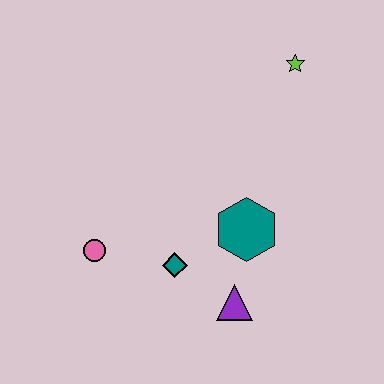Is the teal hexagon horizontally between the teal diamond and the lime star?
Yes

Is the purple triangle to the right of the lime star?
No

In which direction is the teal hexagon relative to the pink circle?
The teal hexagon is to the right of the pink circle.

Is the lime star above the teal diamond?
Yes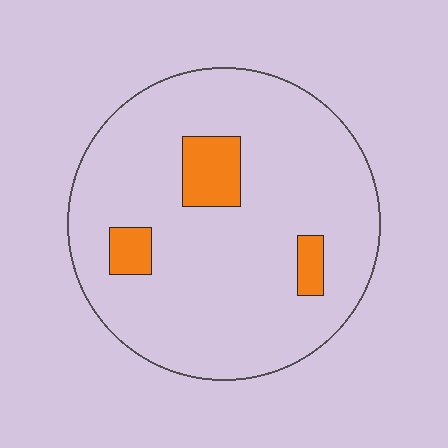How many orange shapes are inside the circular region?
3.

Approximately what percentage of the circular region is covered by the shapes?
Approximately 10%.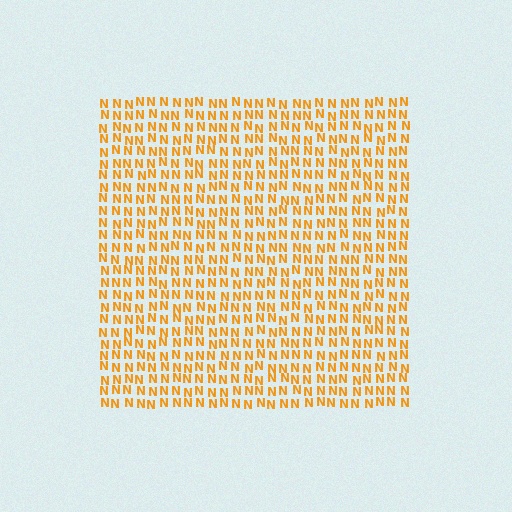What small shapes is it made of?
It is made of small letter N's.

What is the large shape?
The large shape is a square.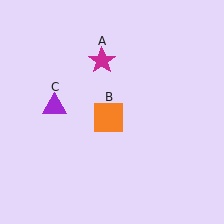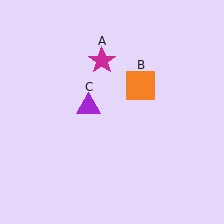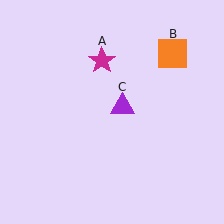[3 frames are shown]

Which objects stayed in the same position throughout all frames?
Magenta star (object A) remained stationary.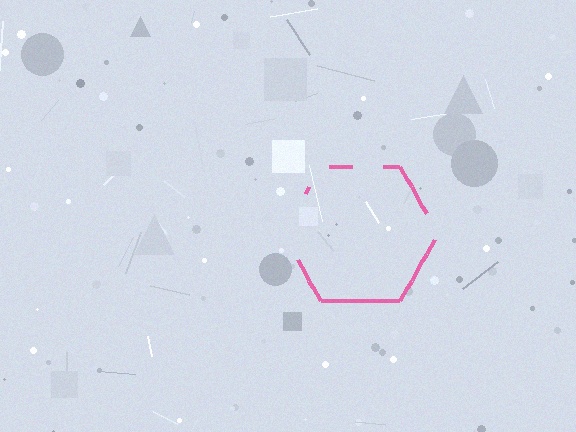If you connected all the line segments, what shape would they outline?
They would outline a hexagon.